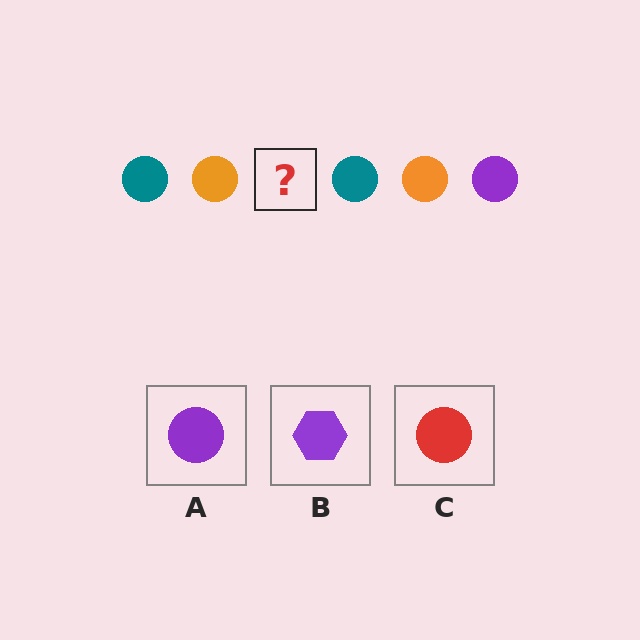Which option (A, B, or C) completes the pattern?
A.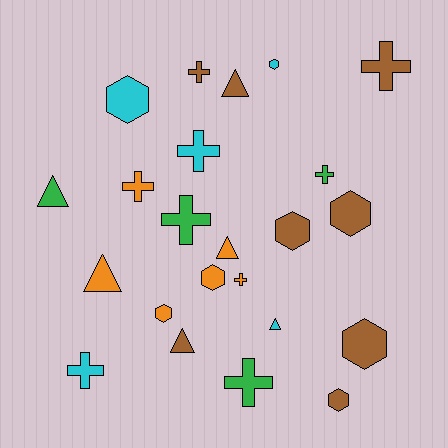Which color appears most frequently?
Brown, with 8 objects.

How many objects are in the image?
There are 23 objects.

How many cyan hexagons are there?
There are 2 cyan hexagons.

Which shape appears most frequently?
Cross, with 9 objects.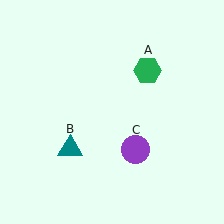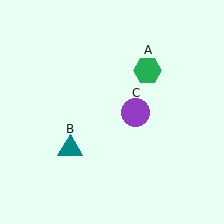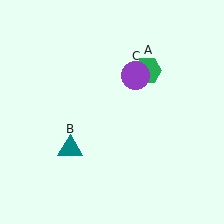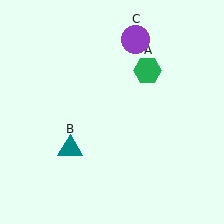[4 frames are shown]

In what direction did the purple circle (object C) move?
The purple circle (object C) moved up.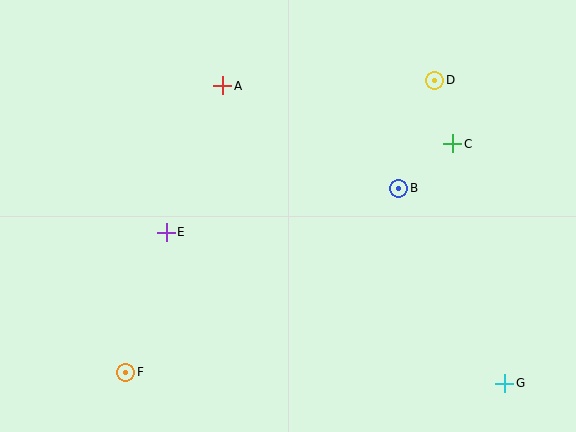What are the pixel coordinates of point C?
Point C is at (453, 144).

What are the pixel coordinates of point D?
Point D is at (435, 80).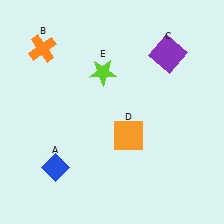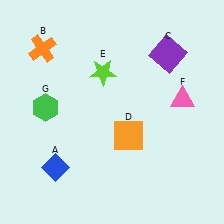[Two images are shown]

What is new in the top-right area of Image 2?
A pink triangle (F) was added in the top-right area of Image 2.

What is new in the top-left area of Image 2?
A green hexagon (G) was added in the top-left area of Image 2.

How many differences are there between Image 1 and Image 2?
There are 2 differences between the two images.